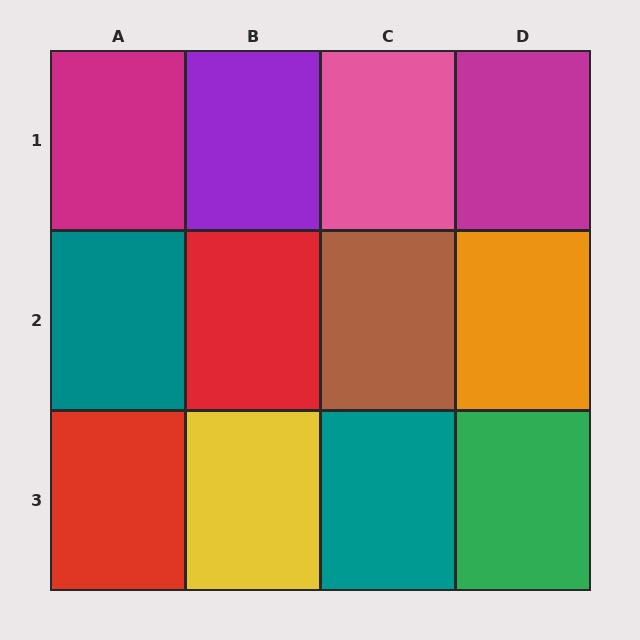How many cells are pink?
1 cell is pink.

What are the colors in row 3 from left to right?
Red, yellow, teal, green.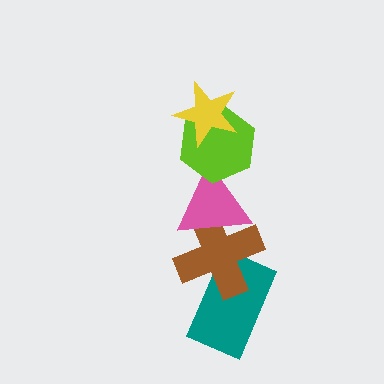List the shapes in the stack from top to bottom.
From top to bottom: the yellow star, the lime hexagon, the pink triangle, the brown cross, the teal rectangle.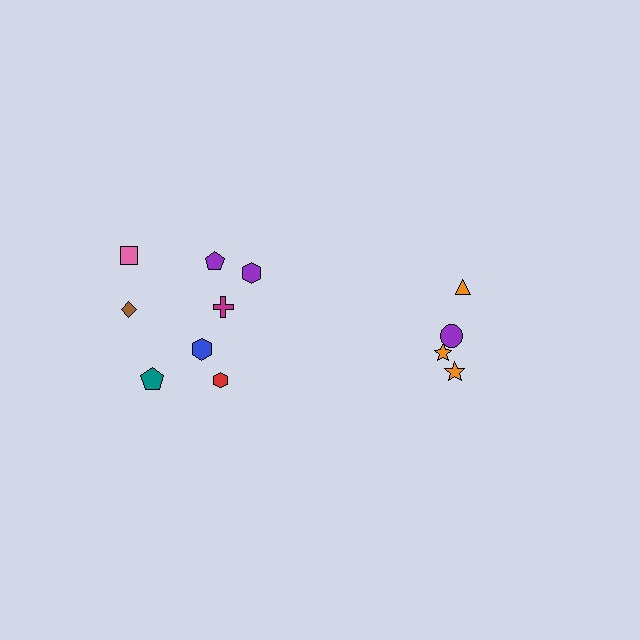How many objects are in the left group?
There are 8 objects.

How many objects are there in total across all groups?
There are 12 objects.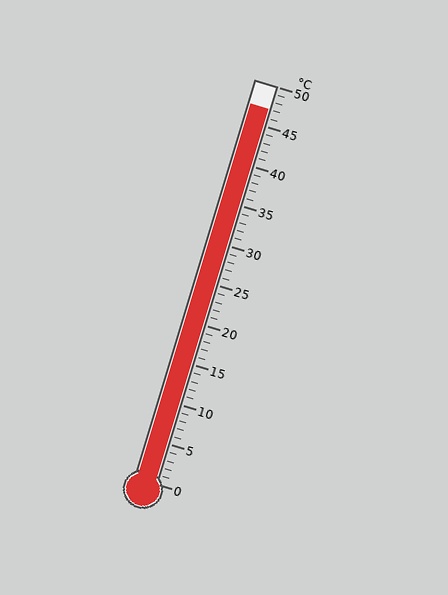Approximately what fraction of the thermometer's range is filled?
The thermometer is filled to approximately 95% of its range.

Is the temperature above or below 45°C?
The temperature is above 45°C.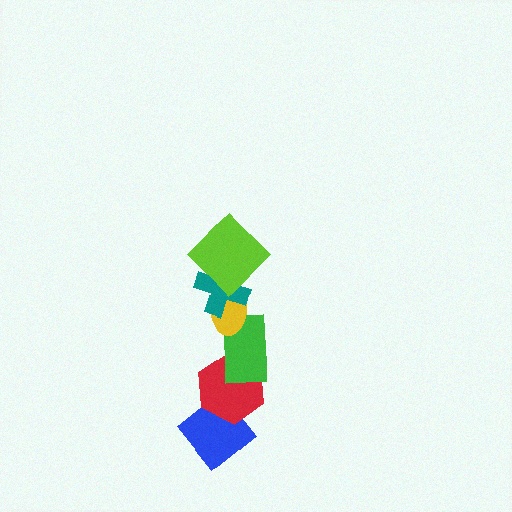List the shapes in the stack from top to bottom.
From top to bottom: the lime diamond, the teal cross, the yellow ellipse, the green rectangle, the red hexagon, the blue diamond.